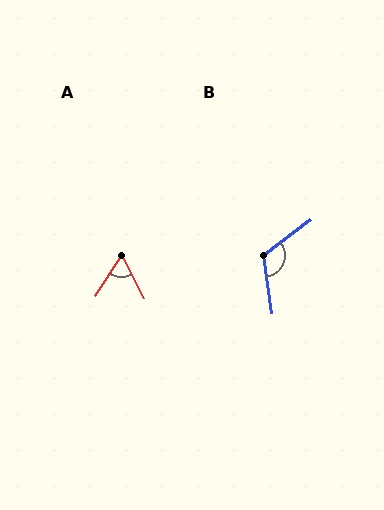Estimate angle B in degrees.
Approximately 118 degrees.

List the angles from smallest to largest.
A (59°), B (118°).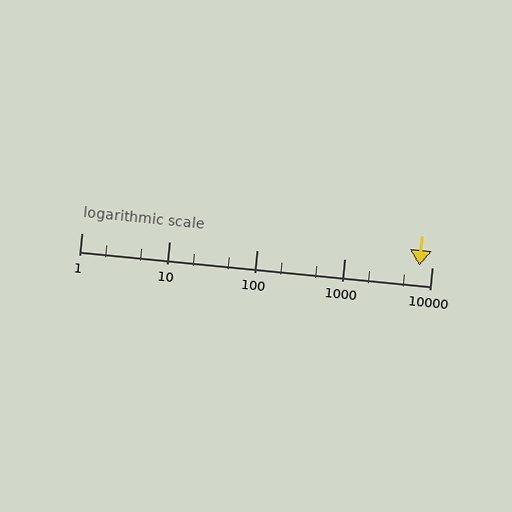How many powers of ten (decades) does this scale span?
The scale spans 4 decades, from 1 to 10000.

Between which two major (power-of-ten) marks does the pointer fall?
The pointer is between 1000 and 10000.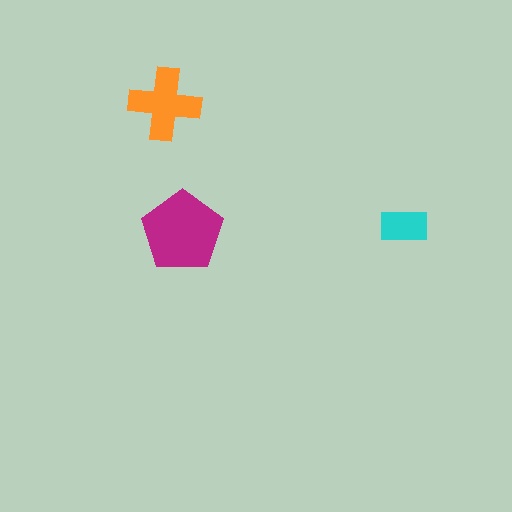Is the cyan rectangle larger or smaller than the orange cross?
Smaller.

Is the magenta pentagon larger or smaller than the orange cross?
Larger.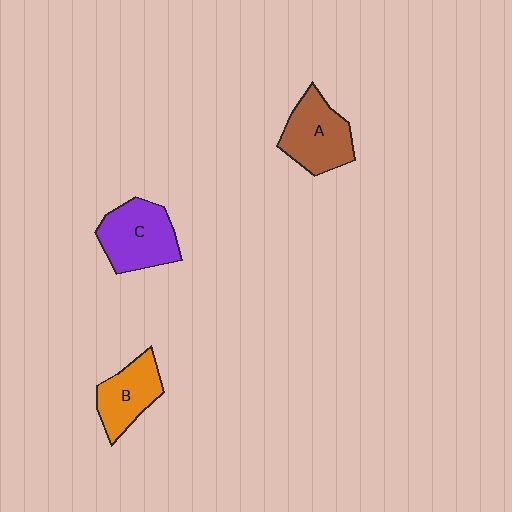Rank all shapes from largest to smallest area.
From largest to smallest: C (purple), A (brown), B (orange).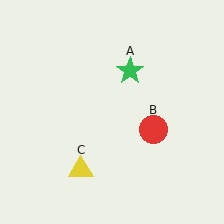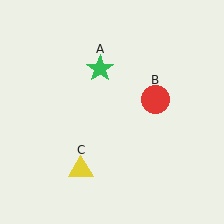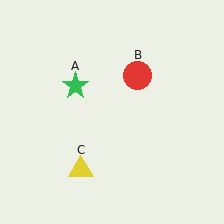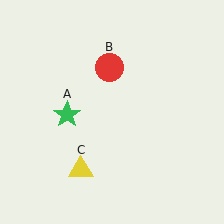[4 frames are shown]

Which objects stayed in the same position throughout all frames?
Yellow triangle (object C) remained stationary.